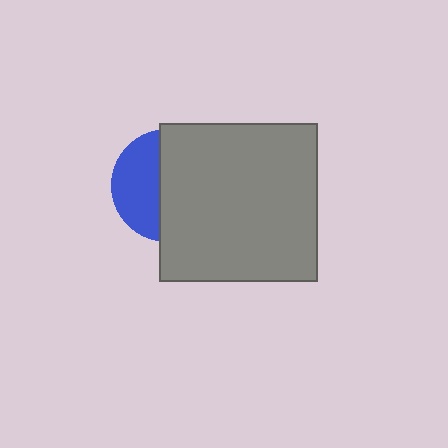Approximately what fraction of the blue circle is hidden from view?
Roughly 59% of the blue circle is hidden behind the gray square.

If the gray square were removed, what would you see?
You would see the complete blue circle.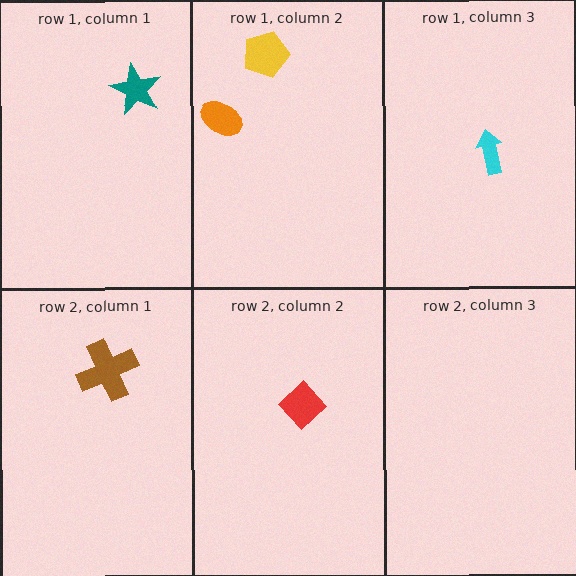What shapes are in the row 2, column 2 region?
The red diamond.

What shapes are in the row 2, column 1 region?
The brown cross.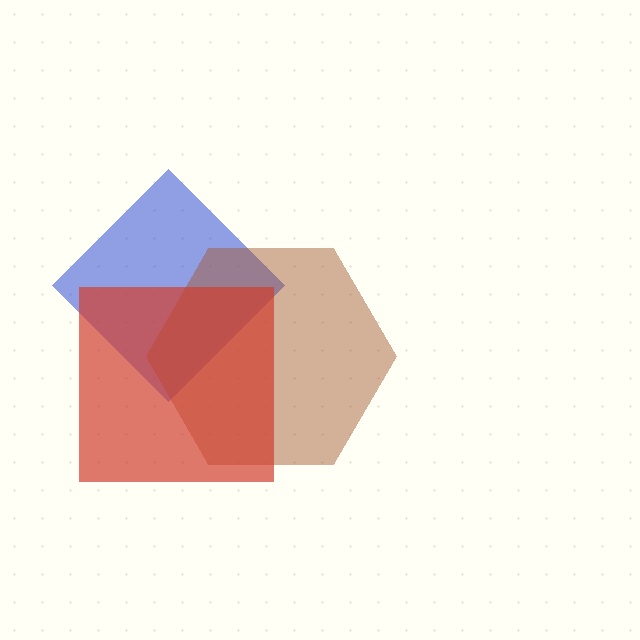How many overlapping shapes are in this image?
There are 3 overlapping shapes in the image.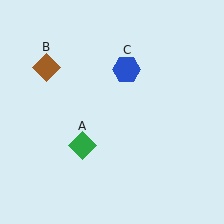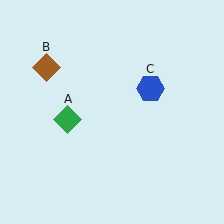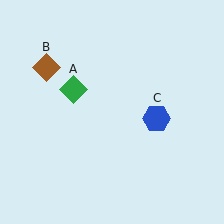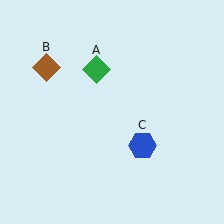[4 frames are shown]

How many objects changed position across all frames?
2 objects changed position: green diamond (object A), blue hexagon (object C).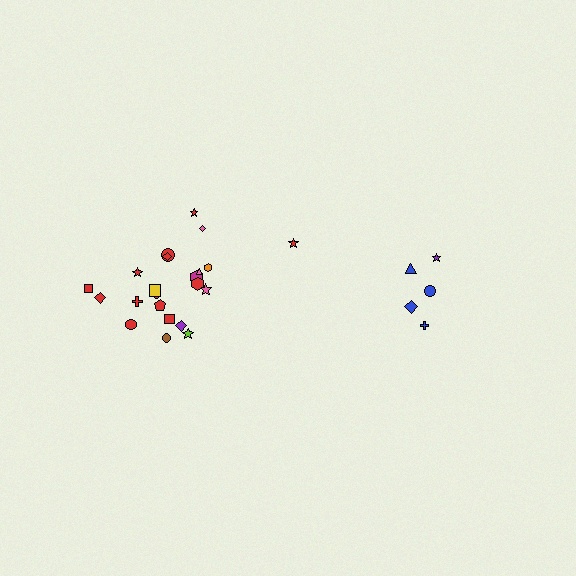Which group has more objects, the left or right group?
The left group.